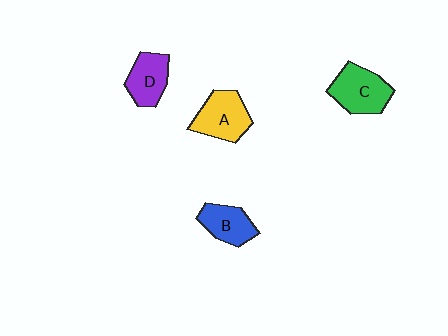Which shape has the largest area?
Shape C (green).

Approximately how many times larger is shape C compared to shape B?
Approximately 1.3 times.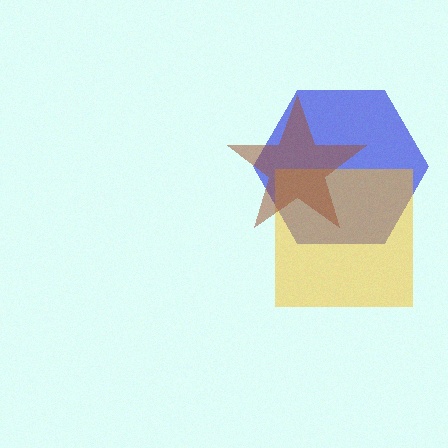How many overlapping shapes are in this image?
There are 3 overlapping shapes in the image.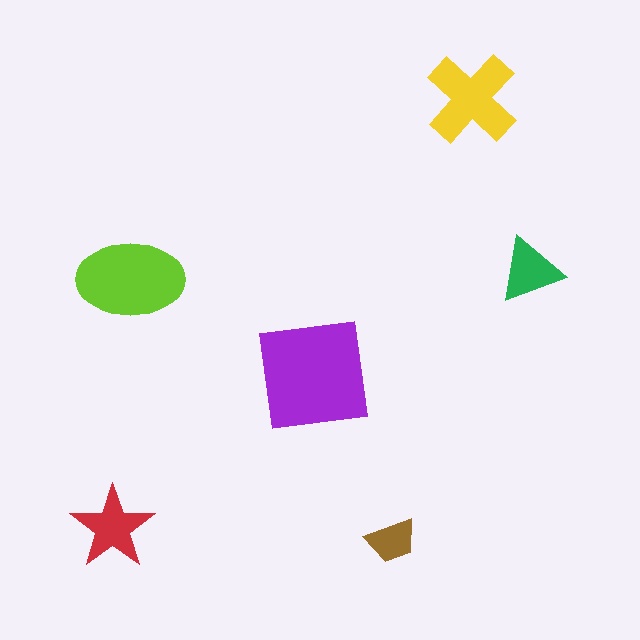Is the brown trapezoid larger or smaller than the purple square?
Smaller.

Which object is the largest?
The purple square.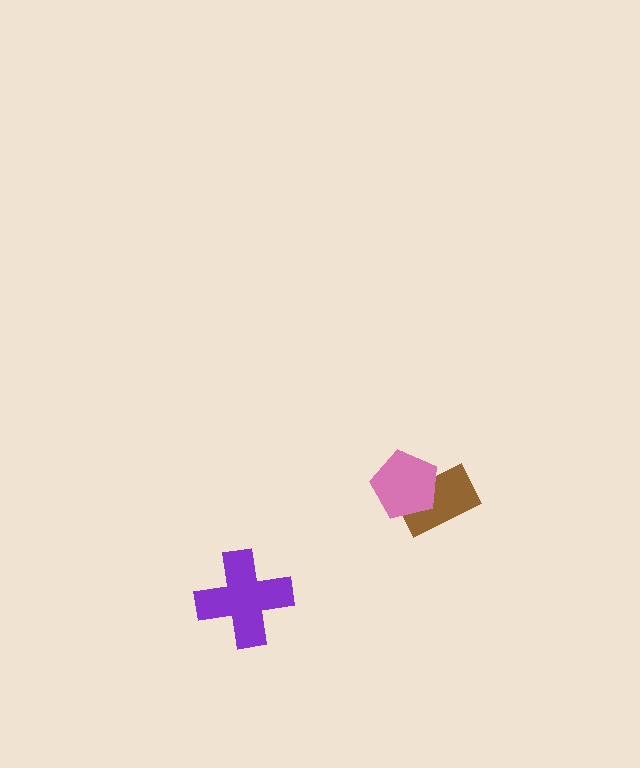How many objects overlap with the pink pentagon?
1 object overlaps with the pink pentagon.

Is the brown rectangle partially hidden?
Yes, it is partially covered by another shape.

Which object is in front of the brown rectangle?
The pink pentagon is in front of the brown rectangle.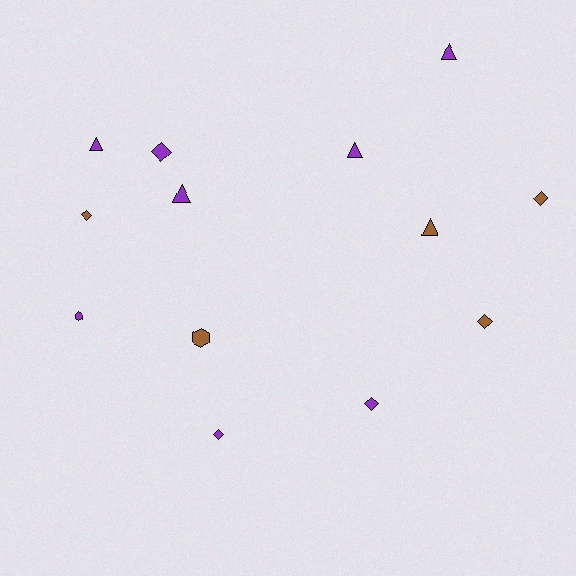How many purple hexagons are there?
There is 1 purple hexagon.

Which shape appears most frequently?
Diamond, with 6 objects.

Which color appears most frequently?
Purple, with 8 objects.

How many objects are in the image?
There are 13 objects.